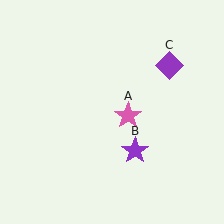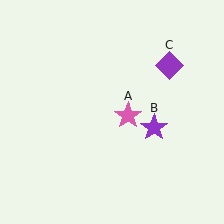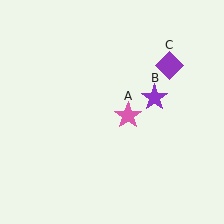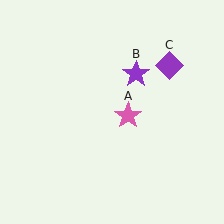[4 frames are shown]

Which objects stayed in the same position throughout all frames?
Pink star (object A) and purple diamond (object C) remained stationary.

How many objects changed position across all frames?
1 object changed position: purple star (object B).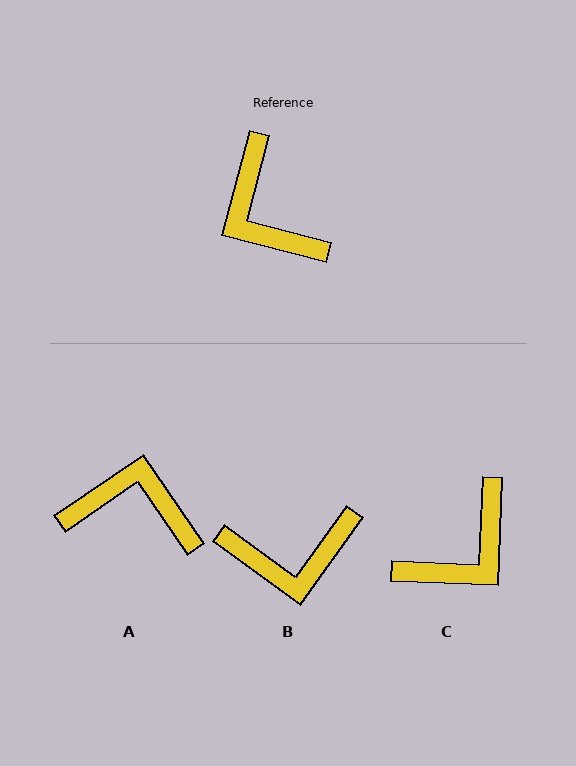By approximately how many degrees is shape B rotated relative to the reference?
Approximately 69 degrees counter-clockwise.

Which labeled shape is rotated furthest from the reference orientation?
A, about 131 degrees away.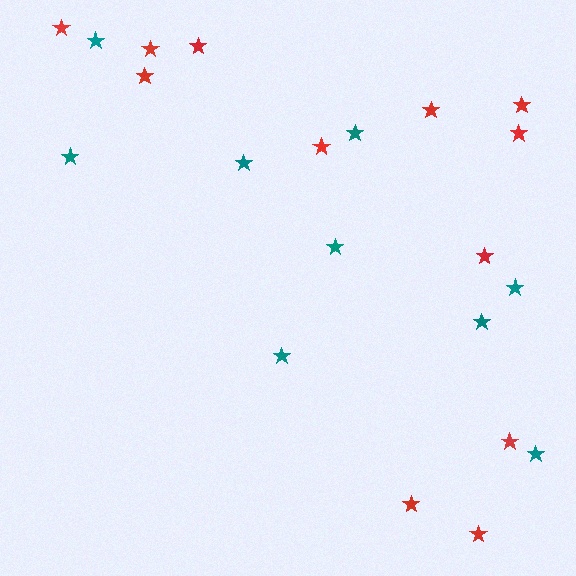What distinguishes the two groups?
There are 2 groups: one group of red stars (12) and one group of teal stars (9).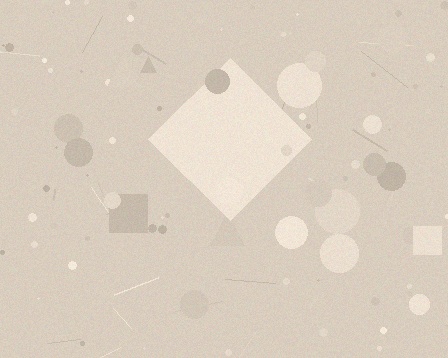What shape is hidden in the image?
A diamond is hidden in the image.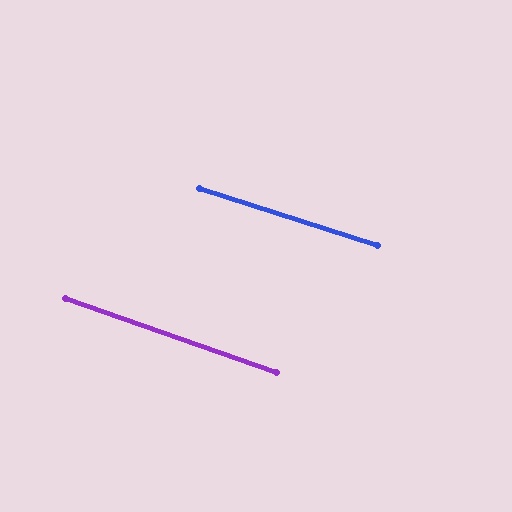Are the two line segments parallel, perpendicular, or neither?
Parallel — their directions differ by only 1.7°.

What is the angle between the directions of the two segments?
Approximately 2 degrees.